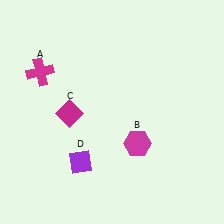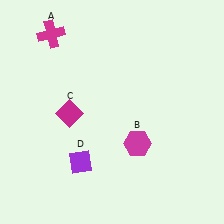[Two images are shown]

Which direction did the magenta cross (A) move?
The magenta cross (A) moved up.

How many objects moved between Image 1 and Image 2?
1 object moved between the two images.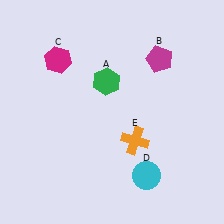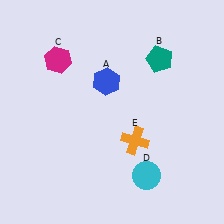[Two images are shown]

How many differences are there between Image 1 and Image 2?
There are 2 differences between the two images.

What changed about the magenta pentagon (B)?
In Image 1, B is magenta. In Image 2, it changed to teal.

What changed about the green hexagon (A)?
In Image 1, A is green. In Image 2, it changed to blue.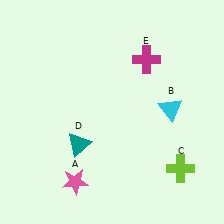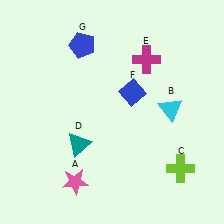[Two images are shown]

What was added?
A blue diamond (F), a blue pentagon (G) were added in Image 2.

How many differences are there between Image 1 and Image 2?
There are 2 differences between the two images.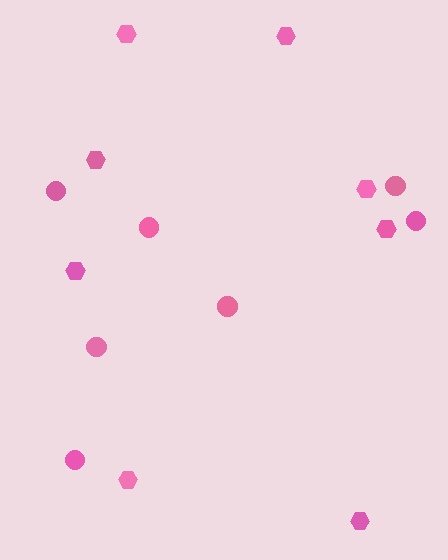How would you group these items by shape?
There are 2 groups: one group of hexagons (8) and one group of circles (7).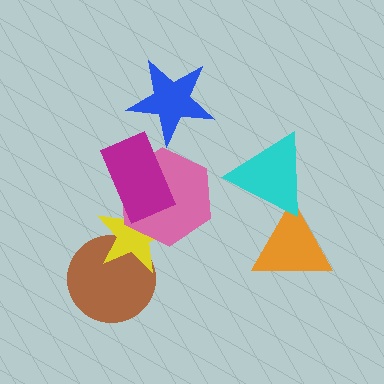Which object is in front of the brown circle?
The yellow star is in front of the brown circle.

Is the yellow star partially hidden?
Yes, it is partially covered by another shape.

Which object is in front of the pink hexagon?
The magenta rectangle is in front of the pink hexagon.